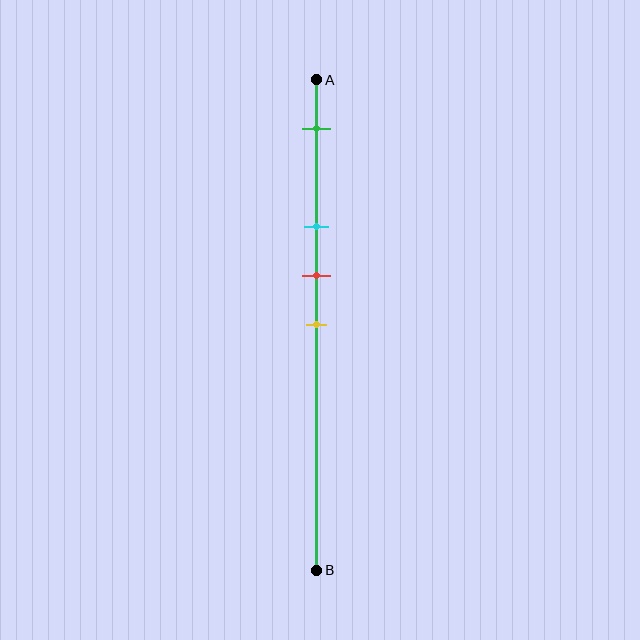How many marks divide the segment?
There are 4 marks dividing the segment.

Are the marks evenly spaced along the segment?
No, the marks are not evenly spaced.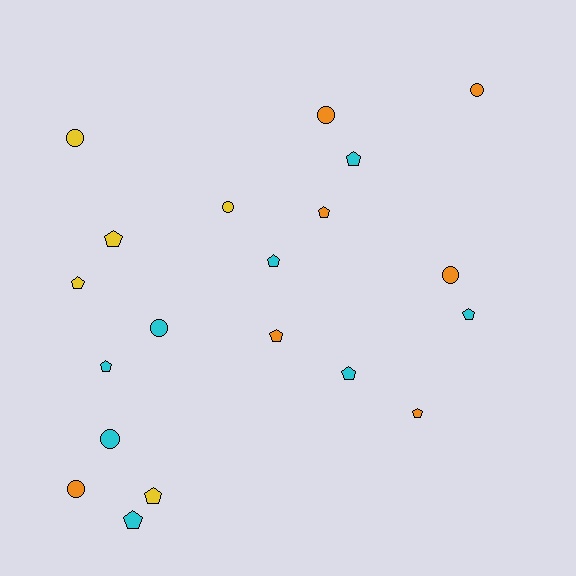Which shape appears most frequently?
Pentagon, with 12 objects.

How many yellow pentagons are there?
There are 3 yellow pentagons.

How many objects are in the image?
There are 20 objects.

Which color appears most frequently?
Cyan, with 8 objects.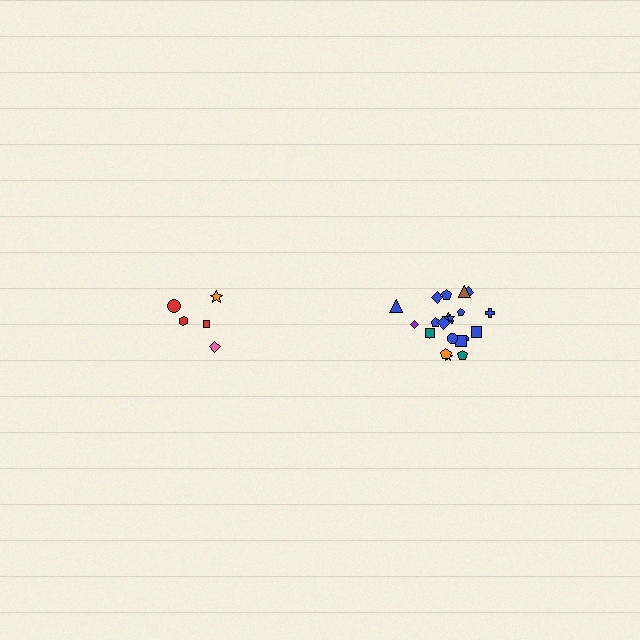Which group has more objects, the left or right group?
The right group.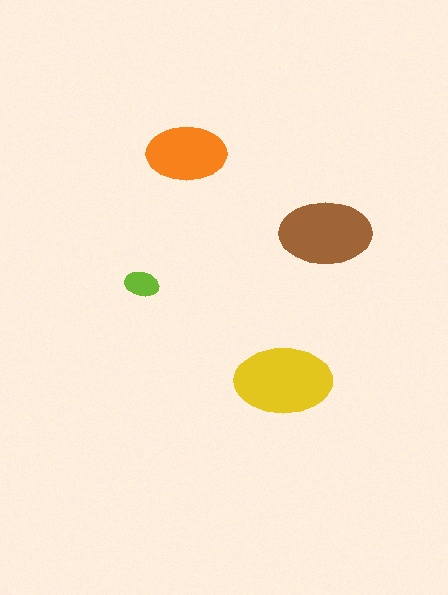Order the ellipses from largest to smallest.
the yellow one, the brown one, the orange one, the lime one.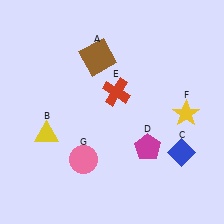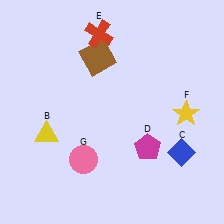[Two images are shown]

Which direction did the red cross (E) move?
The red cross (E) moved up.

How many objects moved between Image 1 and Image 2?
1 object moved between the two images.